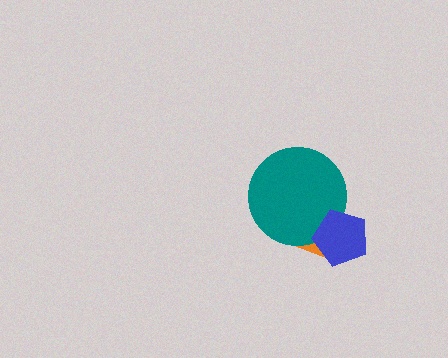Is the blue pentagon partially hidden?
No, no other shape covers it.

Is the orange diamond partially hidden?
Yes, it is partially covered by another shape.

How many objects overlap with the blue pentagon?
2 objects overlap with the blue pentagon.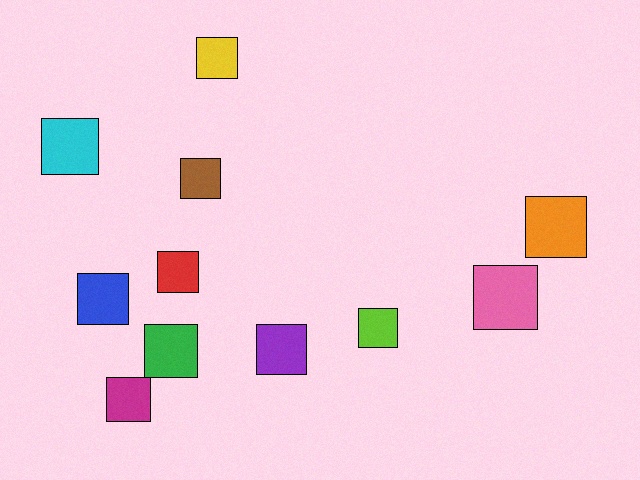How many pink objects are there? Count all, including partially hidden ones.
There is 1 pink object.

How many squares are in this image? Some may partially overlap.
There are 11 squares.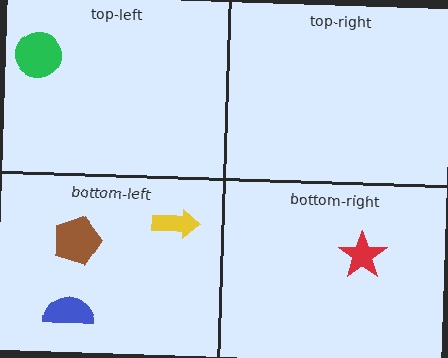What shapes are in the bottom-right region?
The red star.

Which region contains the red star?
The bottom-right region.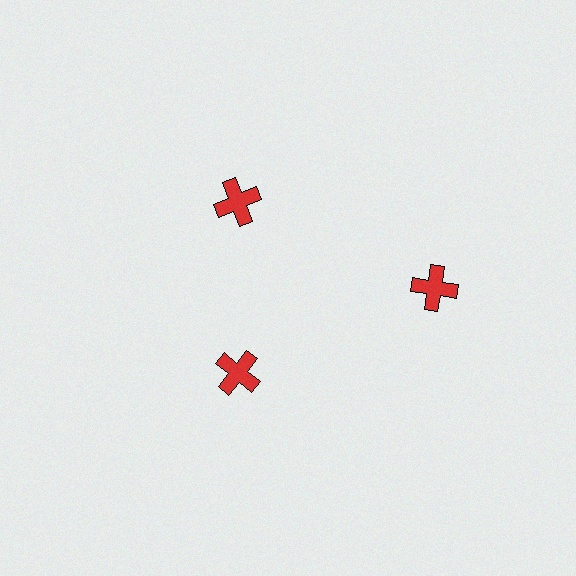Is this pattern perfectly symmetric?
No. The 3 red crosses are arranged in a ring, but one element near the 3 o'clock position is pushed outward from the center, breaking the 3-fold rotational symmetry.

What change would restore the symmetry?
The symmetry would be restored by moving it inward, back onto the ring so that all 3 crosses sit at equal angles and equal distance from the center.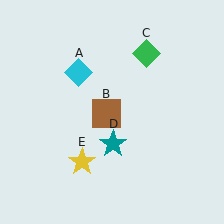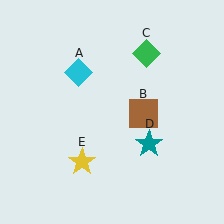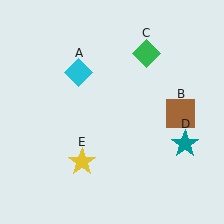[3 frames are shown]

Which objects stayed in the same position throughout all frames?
Cyan diamond (object A) and green diamond (object C) and yellow star (object E) remained stationary.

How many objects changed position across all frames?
2 objects changed position: brown square (object B), teal star (object D).